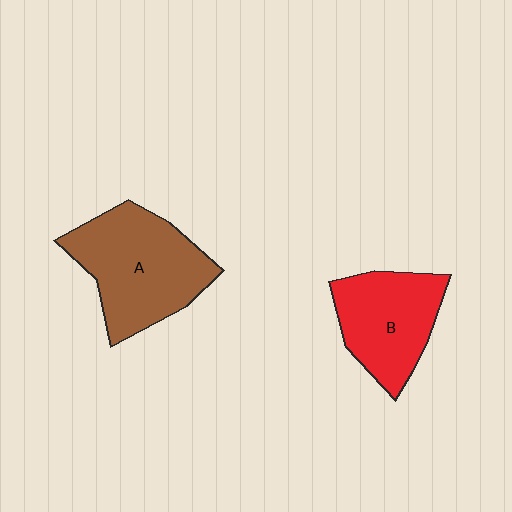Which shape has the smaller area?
Shape B (red).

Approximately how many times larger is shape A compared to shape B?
Approximately 1.3 times.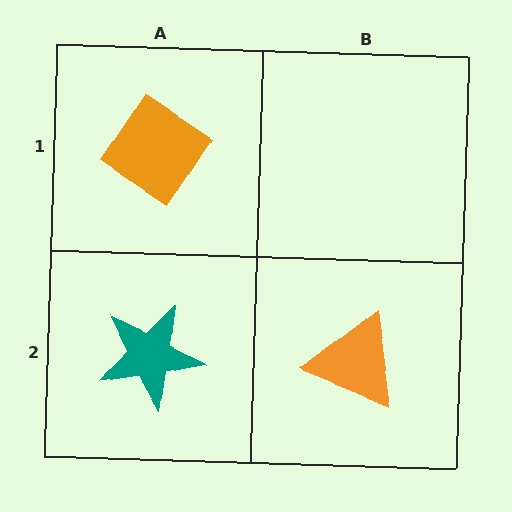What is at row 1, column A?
An orange diamond.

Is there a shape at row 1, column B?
No, that cell is empty.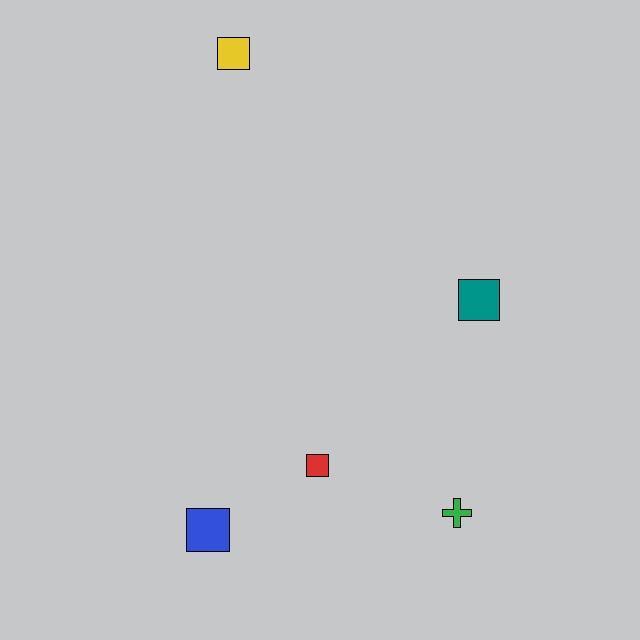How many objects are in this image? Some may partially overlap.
There are 5 objects.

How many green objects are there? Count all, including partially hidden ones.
There is 1 green object.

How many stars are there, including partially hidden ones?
There are no stars.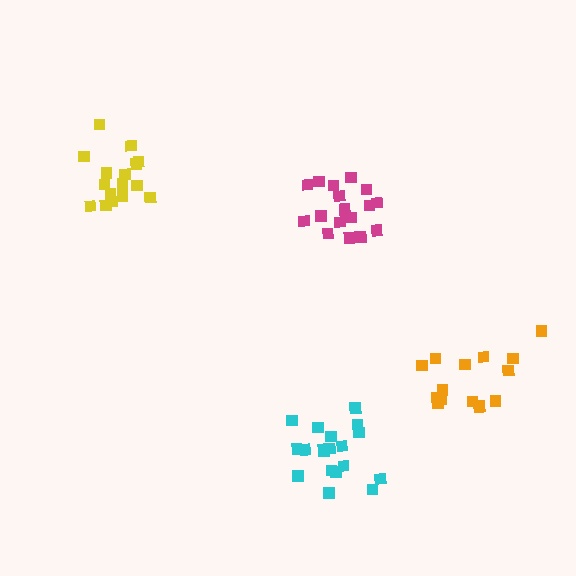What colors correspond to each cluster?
The clusters are colored: cyan, orange, yellow, magenta.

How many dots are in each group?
Group 1: 19 dots, Group 2: 15 dots, Group 3: 16 dots, Group 4: 19 dots (69 total).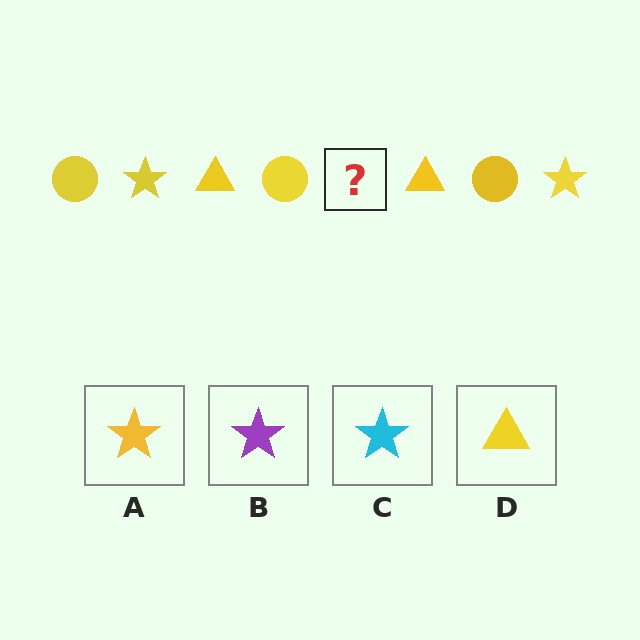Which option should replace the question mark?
Option A.